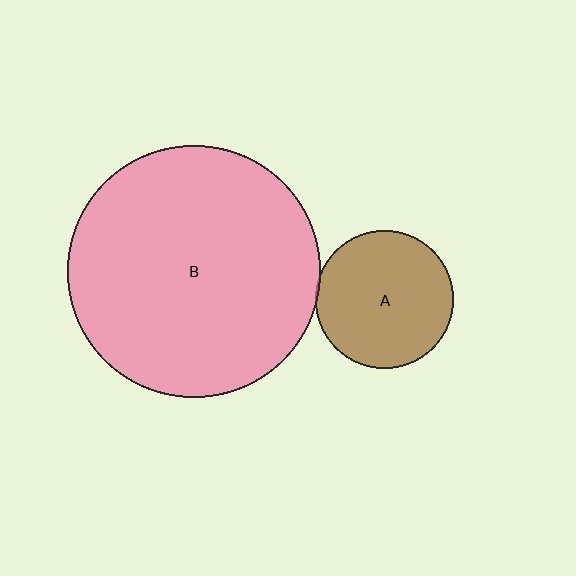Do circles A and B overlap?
Yes.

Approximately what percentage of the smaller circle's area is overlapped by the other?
Approximately 5%.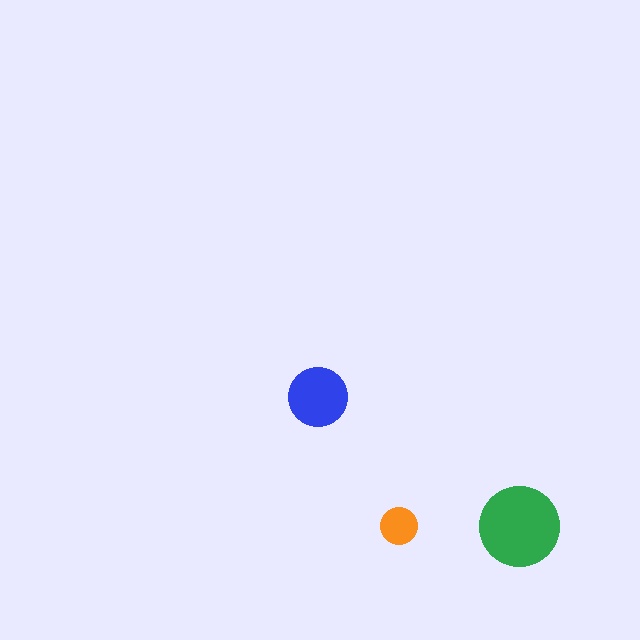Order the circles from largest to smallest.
the green one, the blue one, the orange one.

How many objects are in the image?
There are 3 objects in the image.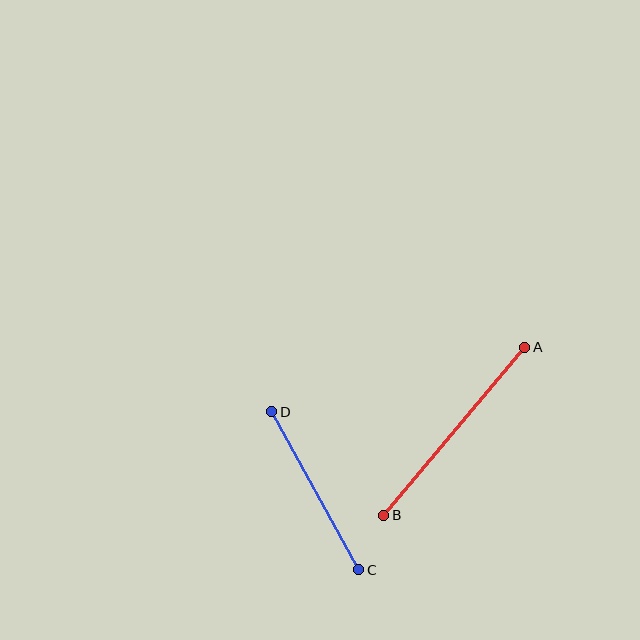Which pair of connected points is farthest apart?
Points A and B are farthest apart.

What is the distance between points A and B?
The distance is approximately 219 pixels.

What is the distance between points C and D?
The distance is approximately 180 pixels.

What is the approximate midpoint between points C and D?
The midpoint is at approximately (315, 491) pixels.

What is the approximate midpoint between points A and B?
The midpoint is at approximately (454, 431) pixels.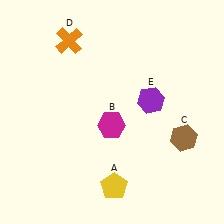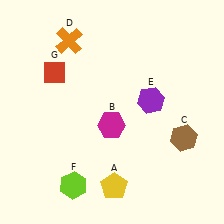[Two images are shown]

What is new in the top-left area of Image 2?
A red diamond (G) was added in the top-left area of Image 2.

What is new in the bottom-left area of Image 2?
A lime hexagon (F) was added in the bottom-left area of Image 2.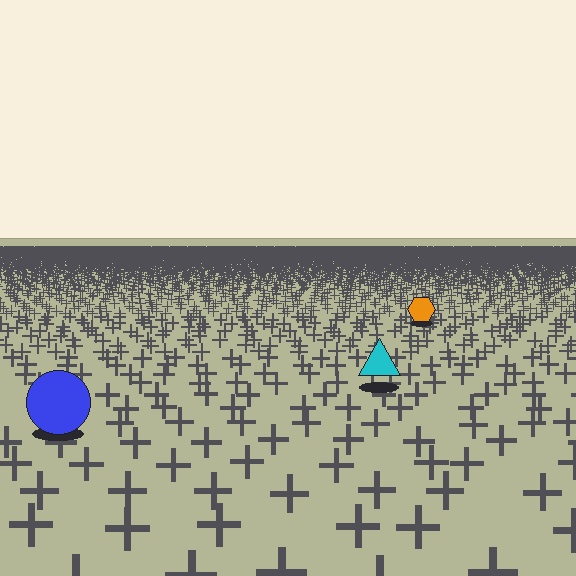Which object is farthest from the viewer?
The orange hexagon is farthest from the viewer. It appears smaller and the ground texture around it is denser.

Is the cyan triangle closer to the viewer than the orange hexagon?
Yes. The cyan triangle is closer — you can tell from the texture gradient: the ground texture is coarser near it.